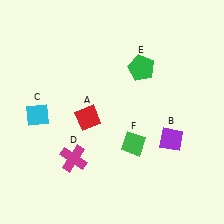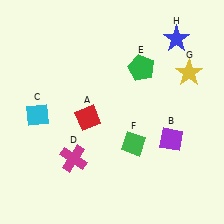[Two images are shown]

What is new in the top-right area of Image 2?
A yellow star (G) was added in the top-right area of Image 2.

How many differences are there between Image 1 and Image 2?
There are 2 differences between the two images.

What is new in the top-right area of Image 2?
A blue star (H) was added in the top-right area of Image 2.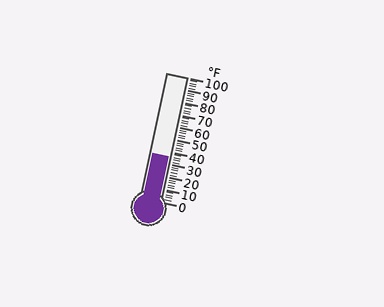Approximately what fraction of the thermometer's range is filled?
The thermometer is filled to approximately 35% of its range.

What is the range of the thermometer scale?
The thermometer scale ranges from 0°F to 100°F.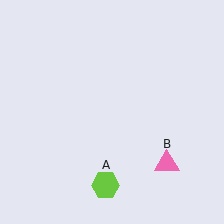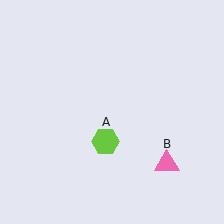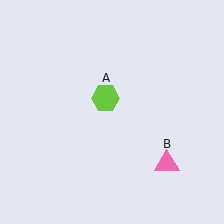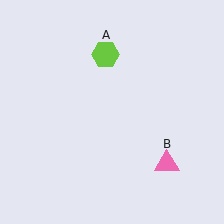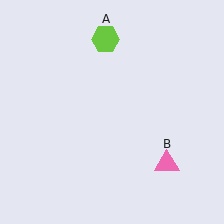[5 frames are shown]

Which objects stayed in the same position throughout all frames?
Pink triangle (object B) remained stationary.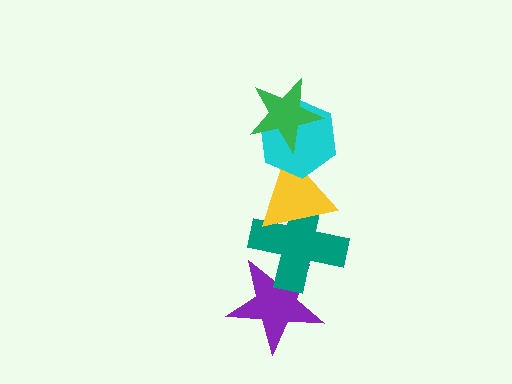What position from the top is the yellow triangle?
The yellow triangle is 3rd from the top.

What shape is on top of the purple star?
The teal cross is on top of the purple star.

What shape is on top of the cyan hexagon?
The green star is on top of the cyan hexagon.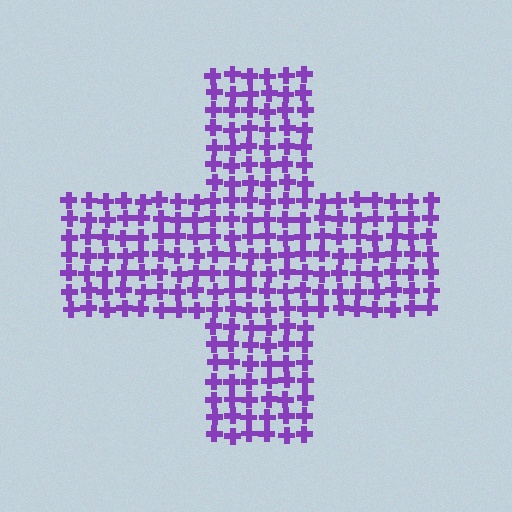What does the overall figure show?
The overall figure shows a cross.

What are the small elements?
The small elements are crosses.